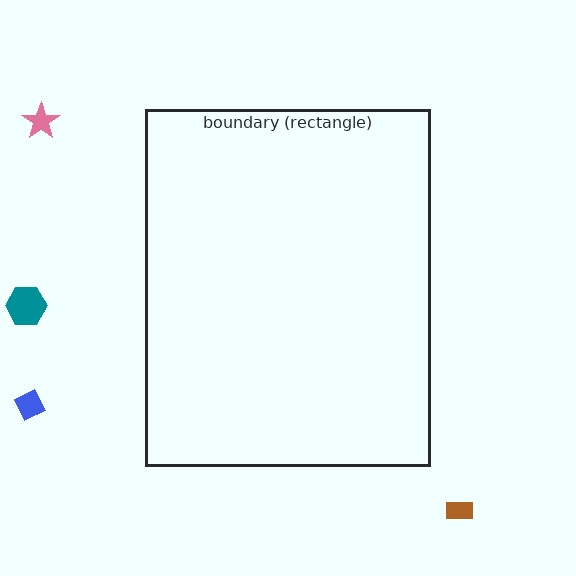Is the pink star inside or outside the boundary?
Outside.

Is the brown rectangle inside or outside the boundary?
Outside.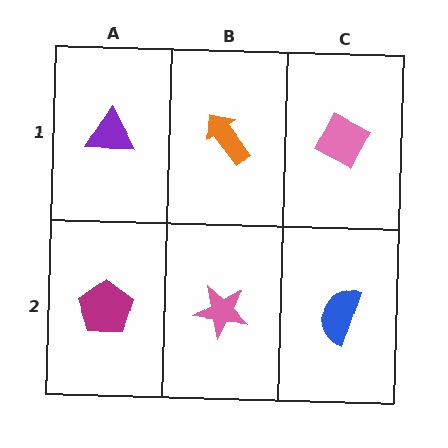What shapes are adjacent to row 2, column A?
A purple triangle (row 1, column A), a pink star (row 2, column B).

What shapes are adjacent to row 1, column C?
A blue semicircle (row 2, column C), an orange arrow (row 1, column B).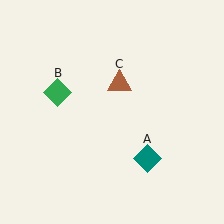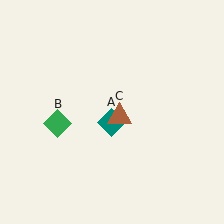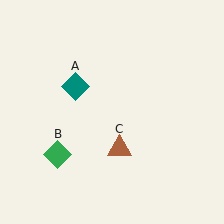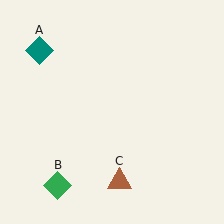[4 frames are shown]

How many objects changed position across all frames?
3 objects changed position: teal diamond (object A), green diamond (object B), brown triangle (object C).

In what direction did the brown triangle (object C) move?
The brown triangle (object C) moved down.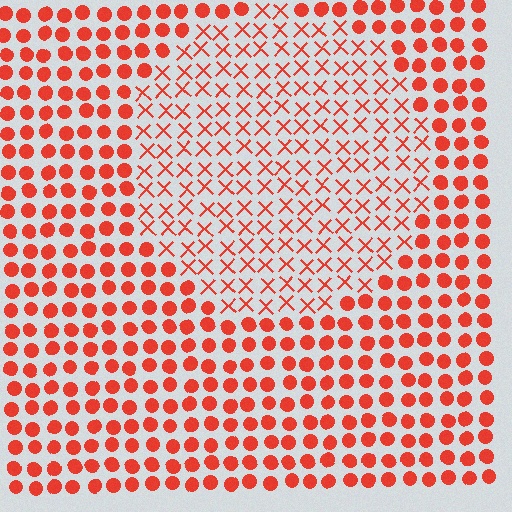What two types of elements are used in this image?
The image uses X marks inside the circle region and circles outside it.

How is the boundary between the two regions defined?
The boundary is defined by a change in element shape: X marks inside vs. circles outside. All elements share the same color and spacing.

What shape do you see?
I see a circle.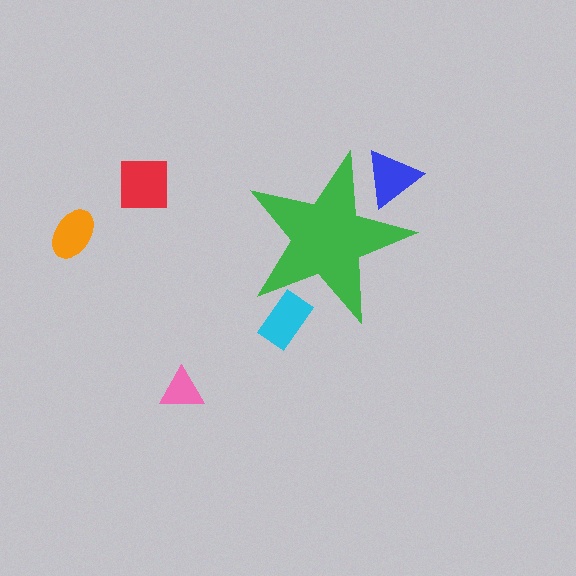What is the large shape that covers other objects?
A green star.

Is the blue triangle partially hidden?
Yes, the blue triangle is partially hidden behind the green star.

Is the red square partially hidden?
No, the red square is fully visible.